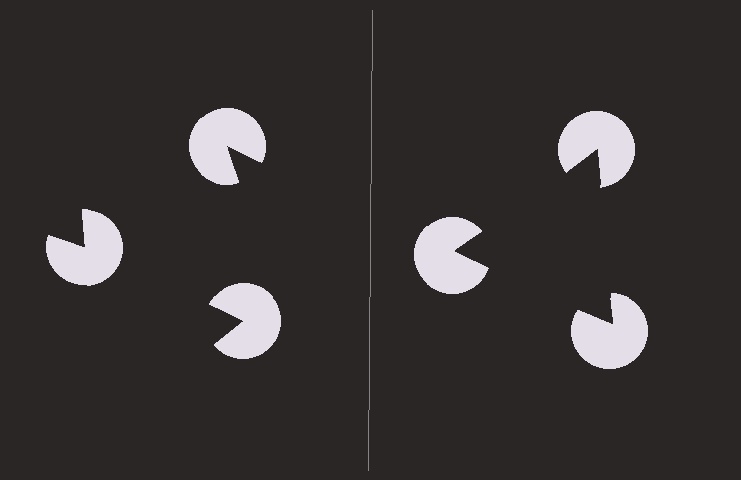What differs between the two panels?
The pac-man discs are positioned identically on both sides; only the wedge orientations differ. On the right they align to a triangle; on the left they are misaligned.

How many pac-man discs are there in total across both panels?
6 — 3 on each side.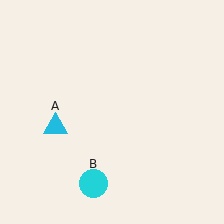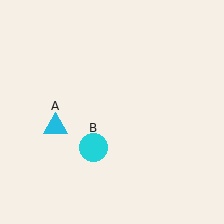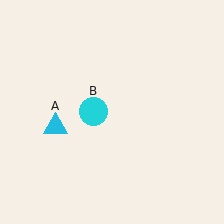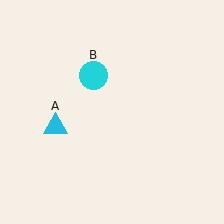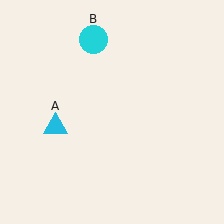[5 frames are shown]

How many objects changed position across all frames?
1 object changed position: cyan circle (object B).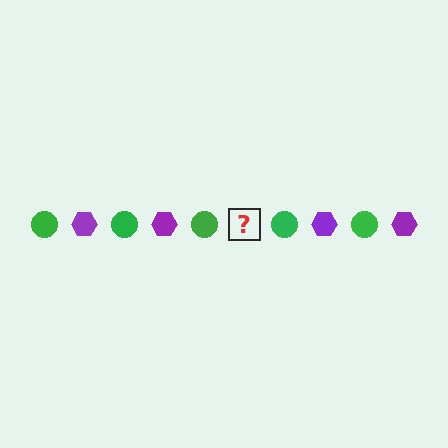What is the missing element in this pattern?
The missing element is a purple hexagon.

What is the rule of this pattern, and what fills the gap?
The rule is that the pattern alternates between green circle and purple hexagon. The gap should be filled with a purple hexagon.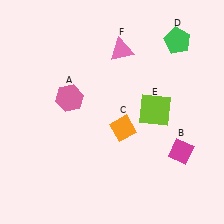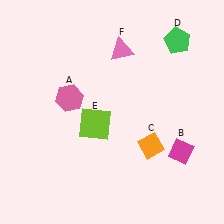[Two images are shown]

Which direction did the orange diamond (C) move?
The orange diamond (C) moved right.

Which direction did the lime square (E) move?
The lime square (E) moved left.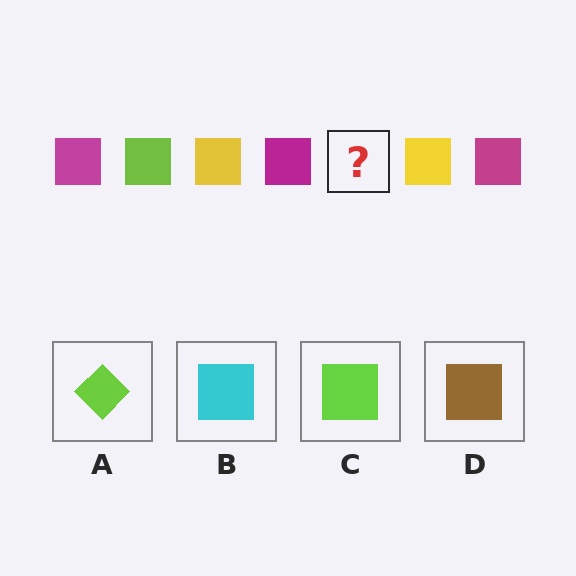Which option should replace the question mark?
Option C.